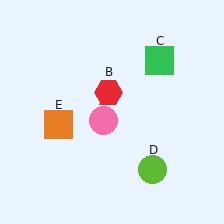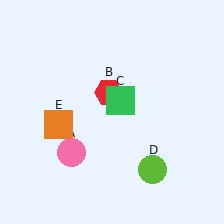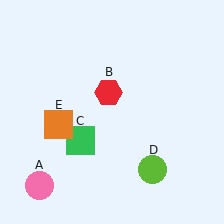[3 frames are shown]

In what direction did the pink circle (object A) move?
The pink circle (object A) moved down and to the left.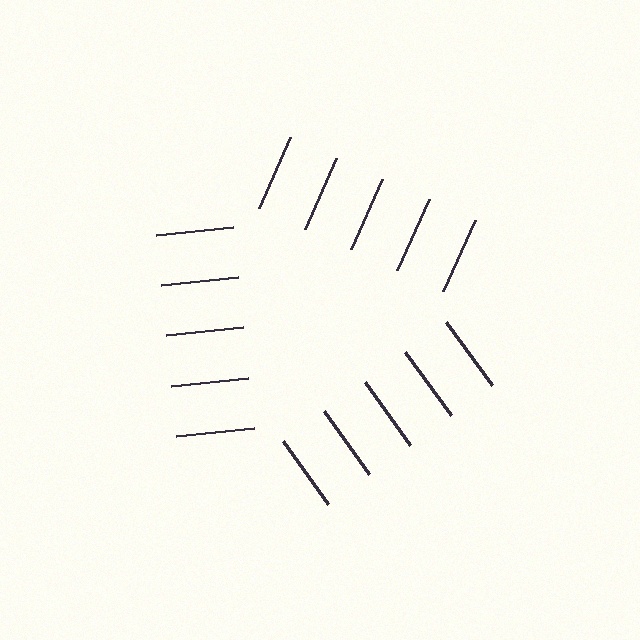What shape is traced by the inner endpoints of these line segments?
An illusory triangle — the line segments terminate on its edges but no continuous stroke is drawn.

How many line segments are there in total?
15 — 5 along each of the 3 edges.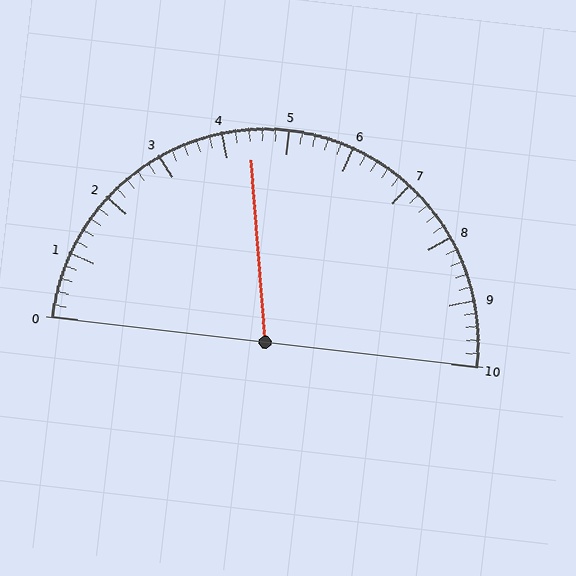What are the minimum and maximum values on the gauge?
The gauge ranges from 0 to 10.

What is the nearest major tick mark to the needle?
The nearest major tick mark is 4.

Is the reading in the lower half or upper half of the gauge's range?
The reading is in the lower half of the range (0 to 10).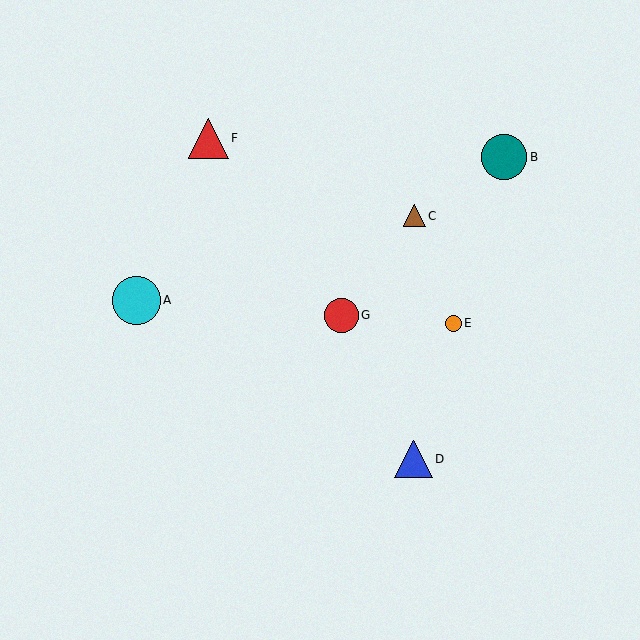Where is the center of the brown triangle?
The center of the brown triangle is at (414, 216).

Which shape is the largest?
The cyan circle (labeled A) is the largest.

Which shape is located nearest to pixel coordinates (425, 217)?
The brown triangle (labeled C) at (414, 216) is nearest to that location.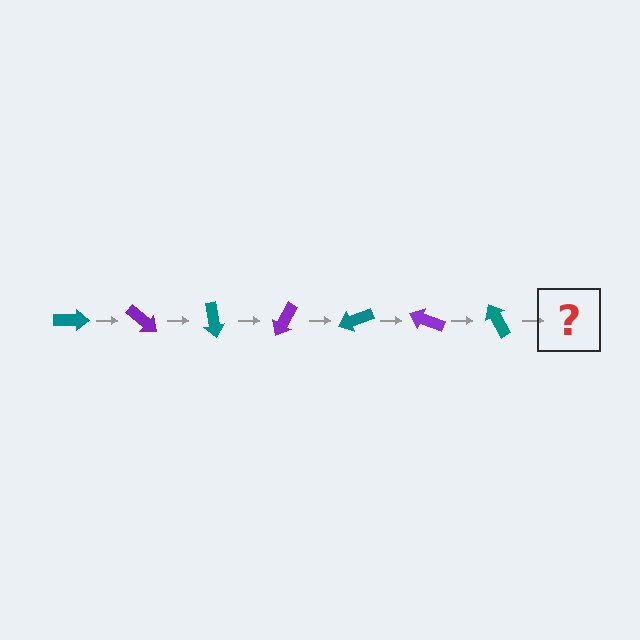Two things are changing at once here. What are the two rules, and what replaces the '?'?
The two rules are that it rotates 40 degrees each step and the color cycles through teal and purple. The '?' should be a purple arrow, rotated 280 degrees from the start.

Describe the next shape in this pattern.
It should be a purple arrow, rotated 280 degrees from the start.